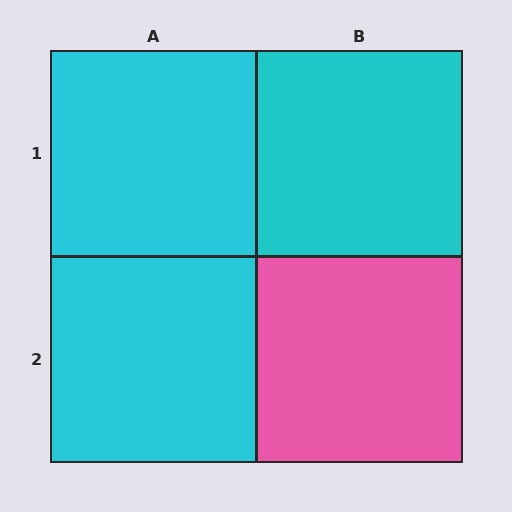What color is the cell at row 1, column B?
Cyan.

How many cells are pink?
1 cell is pink.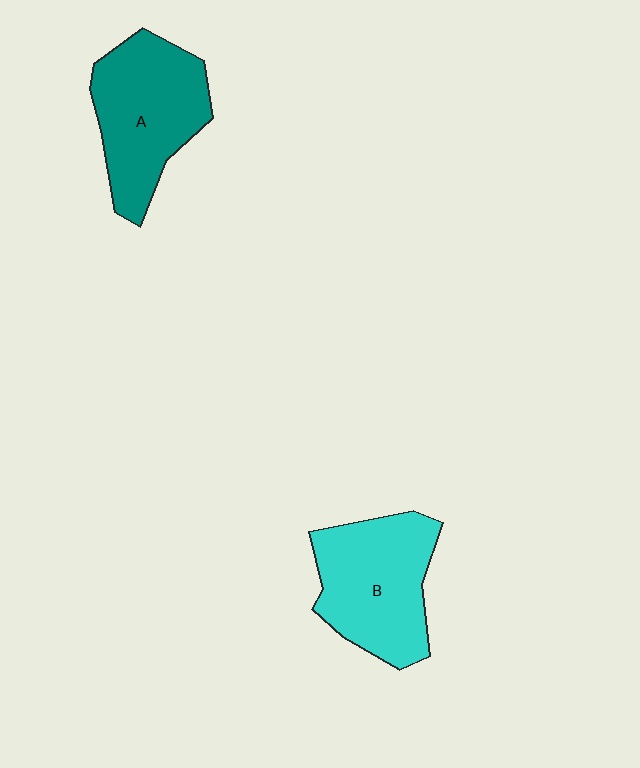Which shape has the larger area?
Shape B (cyan).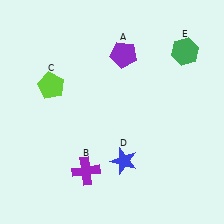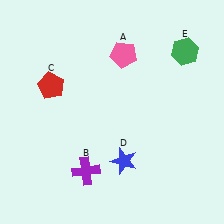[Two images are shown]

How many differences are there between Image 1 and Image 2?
There are 2 differences between the two images.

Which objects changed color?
A changed from purple to pink. C changed from lime to red.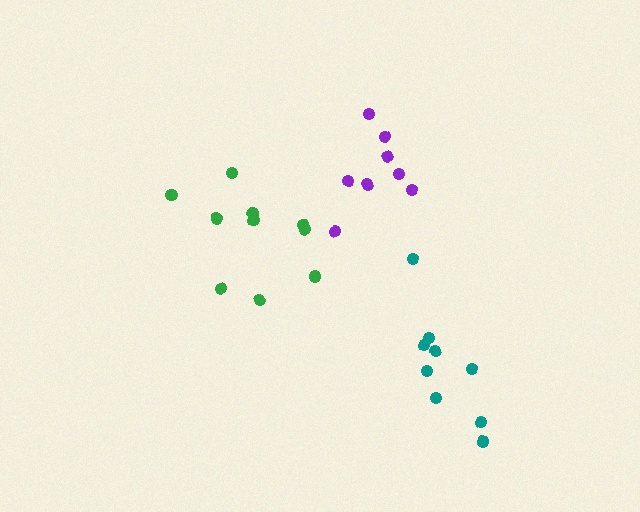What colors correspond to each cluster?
The clusters are colored: teal, purple, green.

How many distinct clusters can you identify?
There are 3 distinct clusters.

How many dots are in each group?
Group 1: 9 dots, Group 2: 8 dots, Group 3: 10 dots (27 total).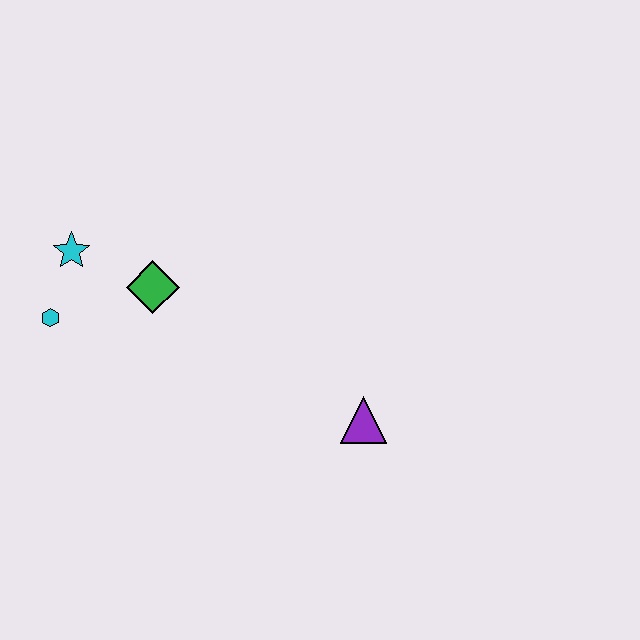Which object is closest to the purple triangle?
The green diamond is closest to the purple triangle.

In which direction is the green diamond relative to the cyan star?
The green diamond is to the right of the cyan star.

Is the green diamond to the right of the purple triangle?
No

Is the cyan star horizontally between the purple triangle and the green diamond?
No